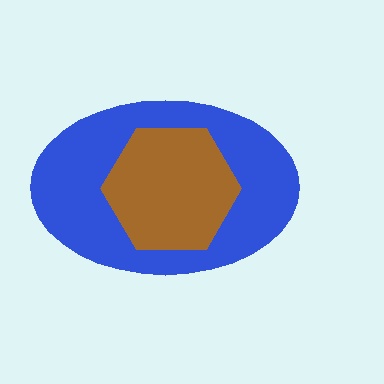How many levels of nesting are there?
2.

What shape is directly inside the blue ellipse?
The brown hexagon.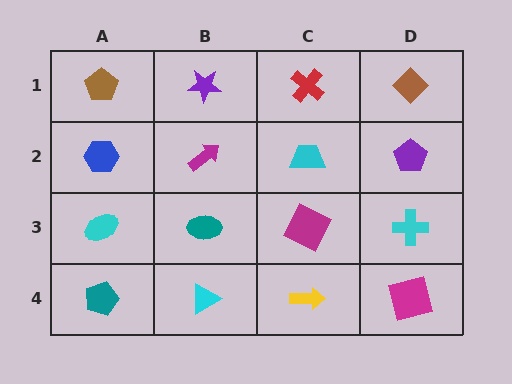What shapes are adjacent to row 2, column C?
A red cross (row 1, column C), a magenta square (row 3, column C), a magenta arrow (row 2, column B), a purple pentagon (row 2, column D).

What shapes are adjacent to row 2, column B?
A purple star (row 1, column B), a teal ellipse (row 3, column B), a blue hexagon (row 2, column A), a cyan trapezoid (row 2, column C).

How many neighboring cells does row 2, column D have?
3.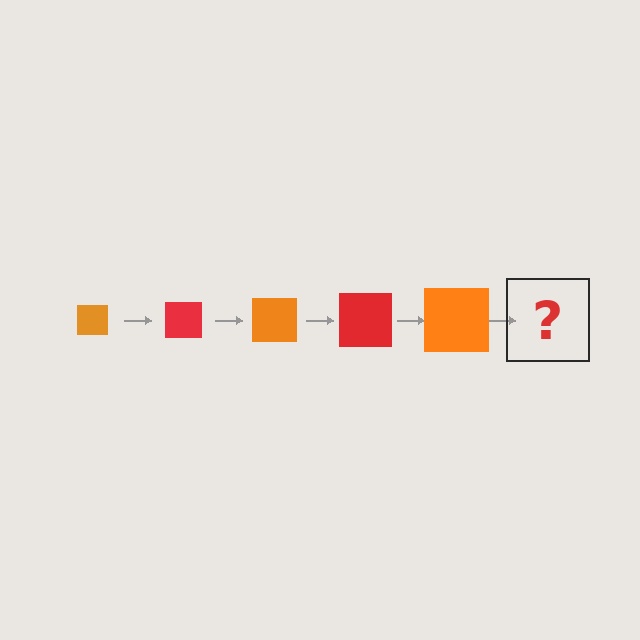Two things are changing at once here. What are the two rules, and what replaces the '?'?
The two rules are that the square grows larger each step and the color cycles through orange and red. The '?' should be a red square, larger than the previous one.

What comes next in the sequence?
The next element should be a red square, larger than the previous one.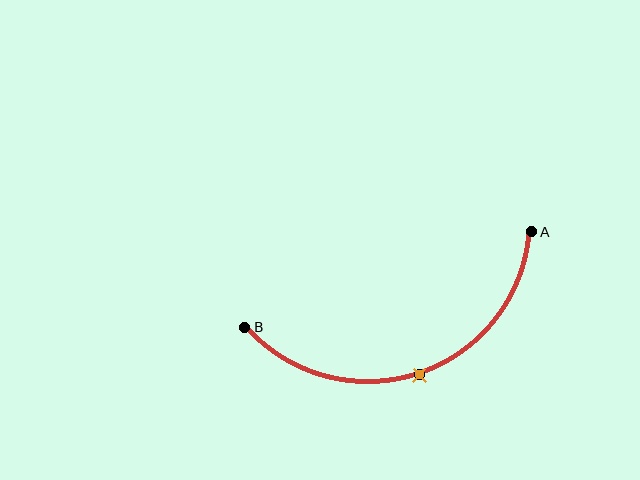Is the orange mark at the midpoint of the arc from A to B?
Yes. The orange mark lies on the arc at equal arc-length from both A and B — it is the arc midpoint.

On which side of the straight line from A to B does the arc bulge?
The arc bulges below the straight line connecting A and B.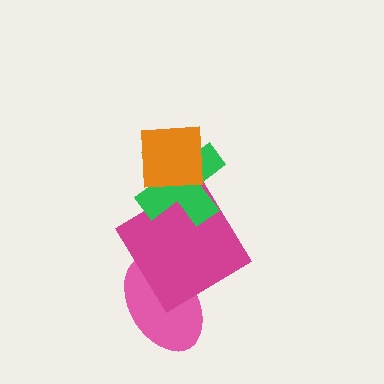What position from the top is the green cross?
The green cross is 2nd from the top.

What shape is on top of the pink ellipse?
The magenta diamond is on top of the pink ellipse.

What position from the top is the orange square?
The orange square is 1st from the top.